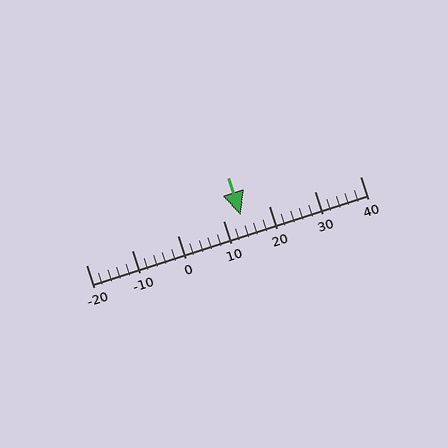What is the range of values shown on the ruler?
The ruler shows values from -20 to 40.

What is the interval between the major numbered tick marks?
The major tick marks are spaced 10 units apart.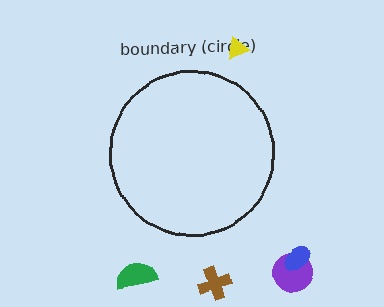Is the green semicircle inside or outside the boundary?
Outside.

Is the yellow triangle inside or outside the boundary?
Outside.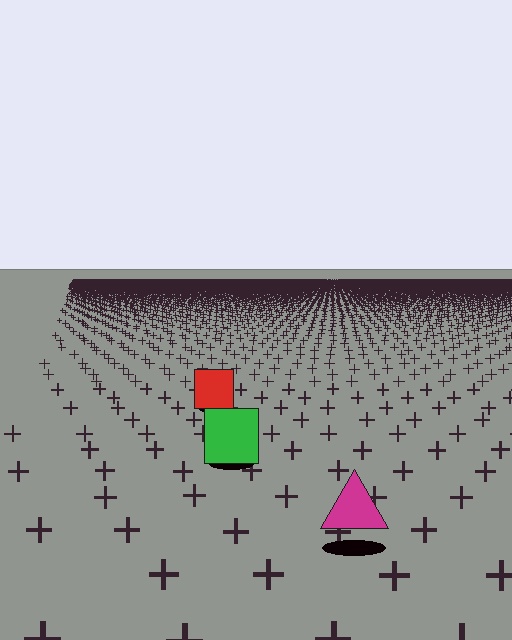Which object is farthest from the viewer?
The red square is farthest from the viewer. It appears smaller and the ground texture around it is denser.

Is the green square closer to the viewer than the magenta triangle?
No. The magenta triangle is closer — you can tell from the texture gradient: the ground texture is coarser near it.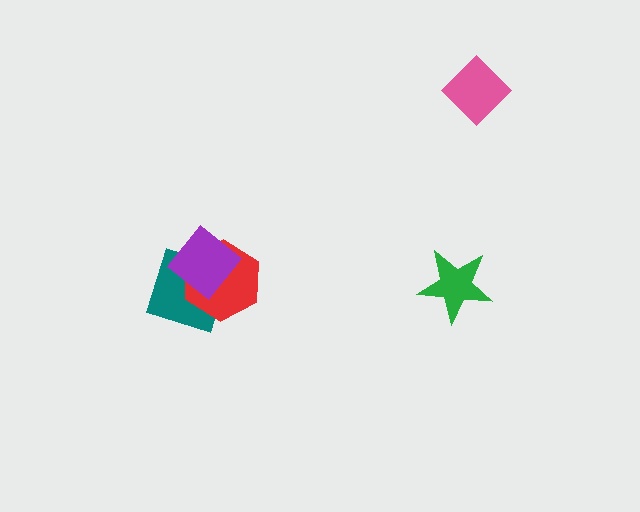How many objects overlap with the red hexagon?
2 objects overlap with the red hexagon.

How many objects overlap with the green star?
0 objects overlap with the green star.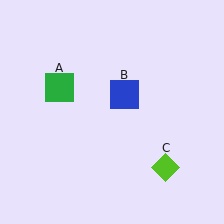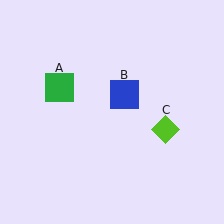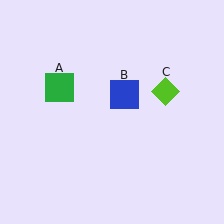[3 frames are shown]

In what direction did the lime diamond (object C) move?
The lime diamond (object C) moved up.